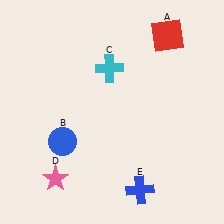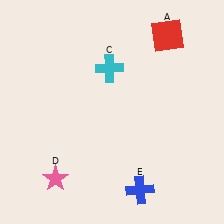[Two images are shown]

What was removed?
The blue circle (B) was removed in Image 2.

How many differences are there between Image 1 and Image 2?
There is 1 difference between the two images.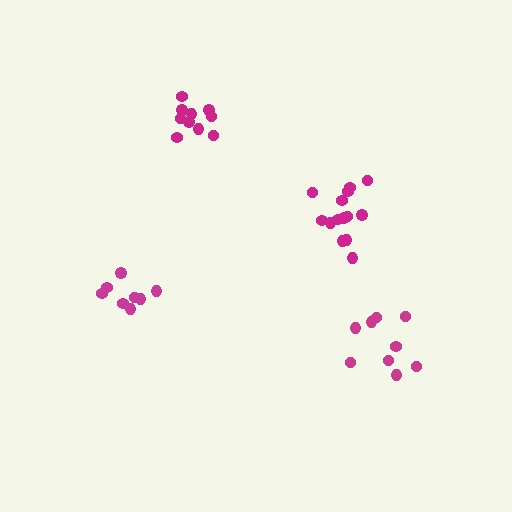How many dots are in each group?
Group 1: 14 dots, Group 2: 10 dots, Group 3: 8 dots, Group 4: 9 dots (41 total).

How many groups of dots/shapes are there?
There are 4 groups.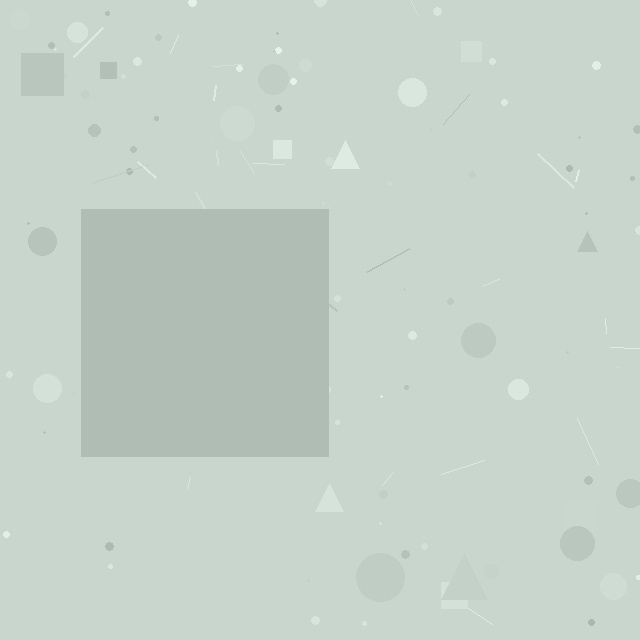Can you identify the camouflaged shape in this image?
The camouflaged shape is a square.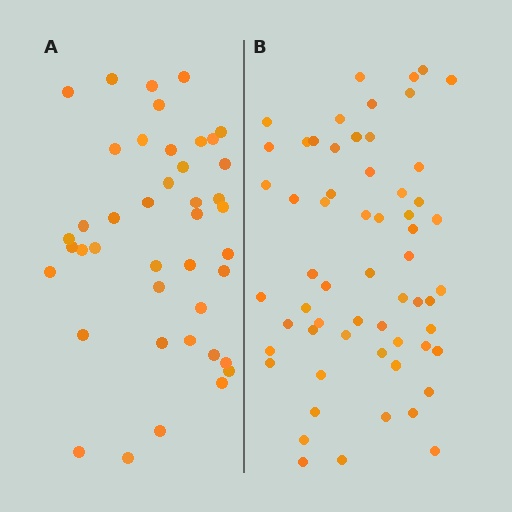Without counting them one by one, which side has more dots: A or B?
Region B (the right region) has more dots.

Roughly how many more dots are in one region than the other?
Region B has approximately 20 more dots than region A.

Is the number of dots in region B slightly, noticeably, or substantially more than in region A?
Region B has noticeably more, but not dramatically so. The ratio is roughly 1.4 to 1.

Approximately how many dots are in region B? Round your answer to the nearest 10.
About 60 dots.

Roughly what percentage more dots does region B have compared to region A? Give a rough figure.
About 45% more.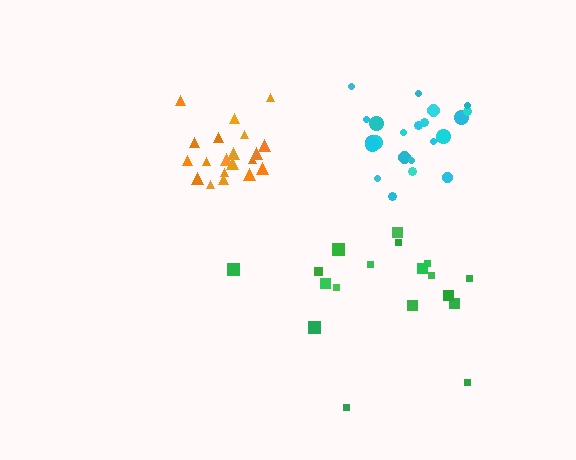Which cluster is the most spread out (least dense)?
Green.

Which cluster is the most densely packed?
Orange.